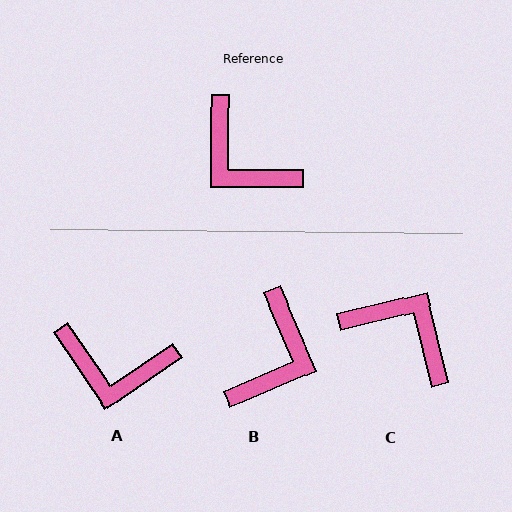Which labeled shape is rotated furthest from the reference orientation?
C, about 167 degrees away.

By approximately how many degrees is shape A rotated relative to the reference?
Approximately 34 degrees counter-clockwise.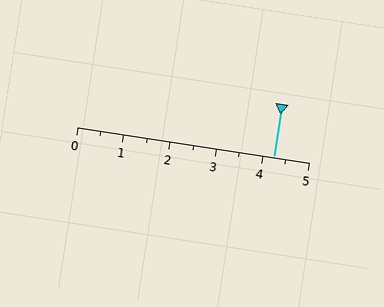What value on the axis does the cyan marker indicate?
The marker indicates approximately 4.2.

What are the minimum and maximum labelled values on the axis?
The axis runs from 0 to 5.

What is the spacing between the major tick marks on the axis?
The major ticks are spaced 1 apart.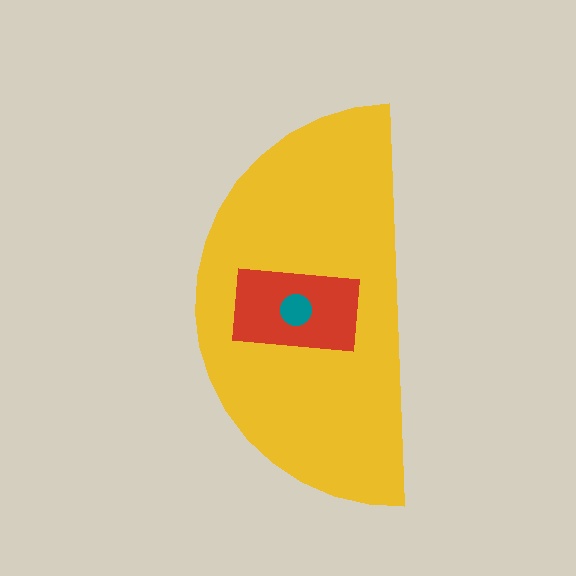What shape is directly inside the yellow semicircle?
The red rectangle.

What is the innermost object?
The teal circle.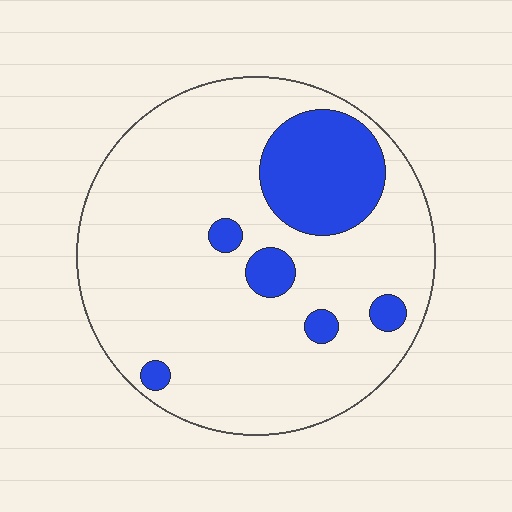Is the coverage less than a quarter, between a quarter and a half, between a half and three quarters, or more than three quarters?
Less than a quarter.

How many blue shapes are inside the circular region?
6.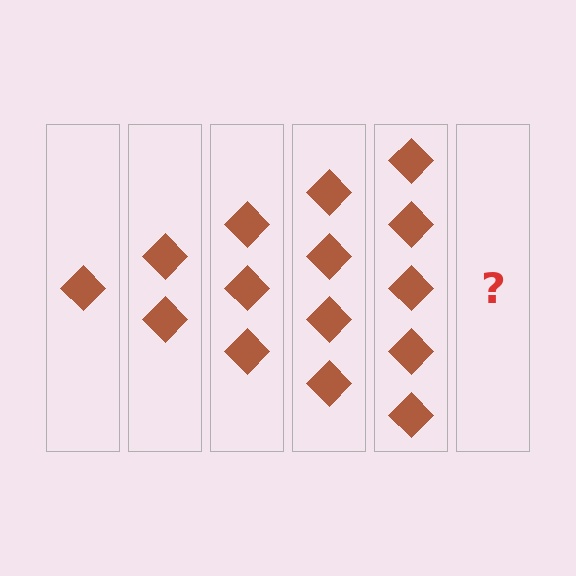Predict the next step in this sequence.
The next step is 6 diamonds.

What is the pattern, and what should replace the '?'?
The pattern is that each step adds one more diamond. The '?' should be 6 diamonds.